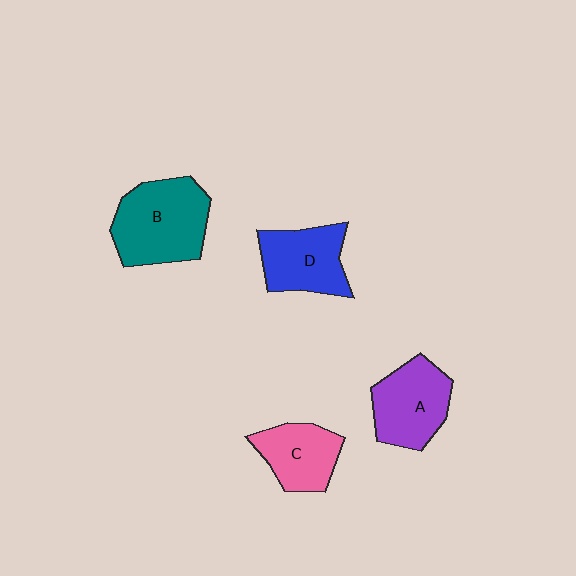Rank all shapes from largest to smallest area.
From largest to smallest: B (teal), A (purple), D (blue), C (pink).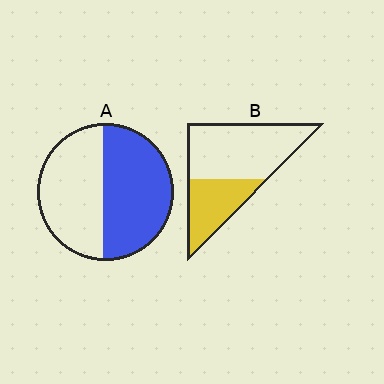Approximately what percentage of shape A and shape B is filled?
A is approximately 50% and B is approximately 35%.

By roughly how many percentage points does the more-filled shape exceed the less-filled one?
By roughly 15 percentage points (A over B).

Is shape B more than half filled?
No.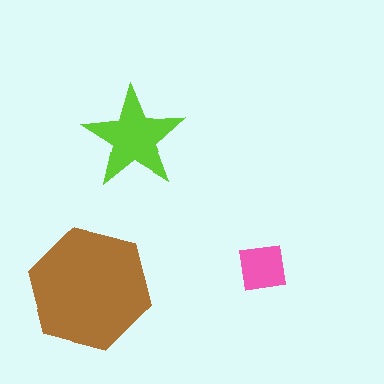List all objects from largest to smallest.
The brown hexagon, the lime star, the pink square.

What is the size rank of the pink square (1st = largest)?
3rd.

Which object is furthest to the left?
The brown hexagon is leftmost.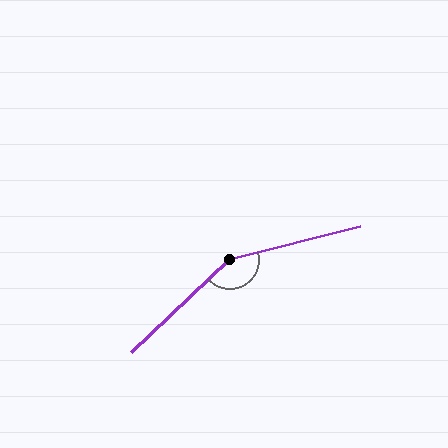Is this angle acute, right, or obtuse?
It is obtuse.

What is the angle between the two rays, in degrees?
Approximately 151 degrees.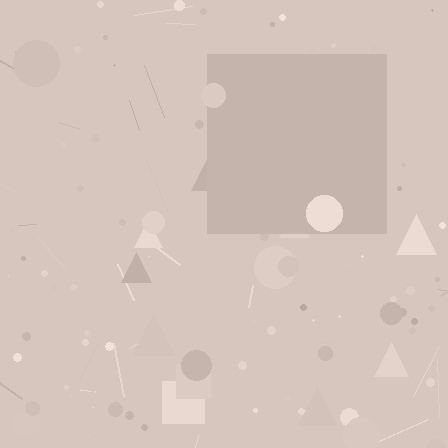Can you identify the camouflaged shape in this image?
The camouflaged shape is a square.